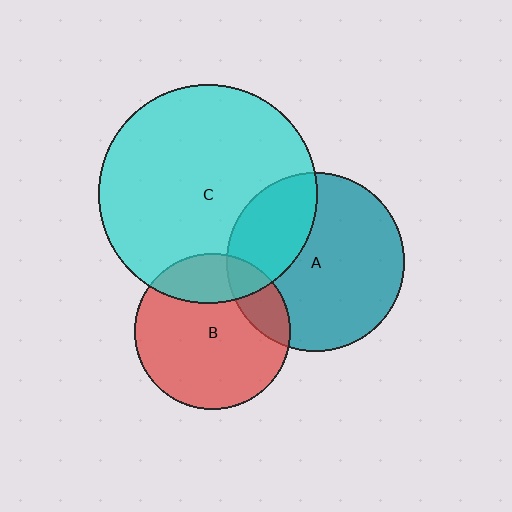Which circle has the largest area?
Circle C (cyan).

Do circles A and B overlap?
Yes.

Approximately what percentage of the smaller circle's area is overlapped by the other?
Approximately 15%.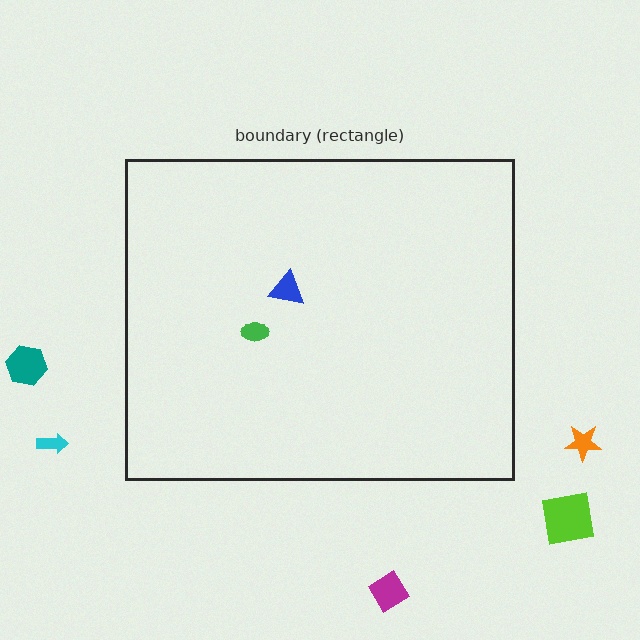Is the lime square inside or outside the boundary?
Outside.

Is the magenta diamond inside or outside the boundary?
Outside.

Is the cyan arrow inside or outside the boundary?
Outside.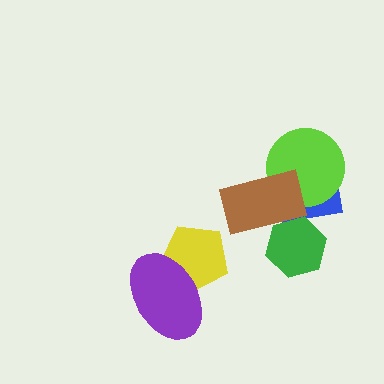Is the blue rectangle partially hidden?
Yes, it is partially covered by another shape.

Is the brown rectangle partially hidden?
No, no other shape covers it.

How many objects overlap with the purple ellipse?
1 object overlaps with the purple ellipse.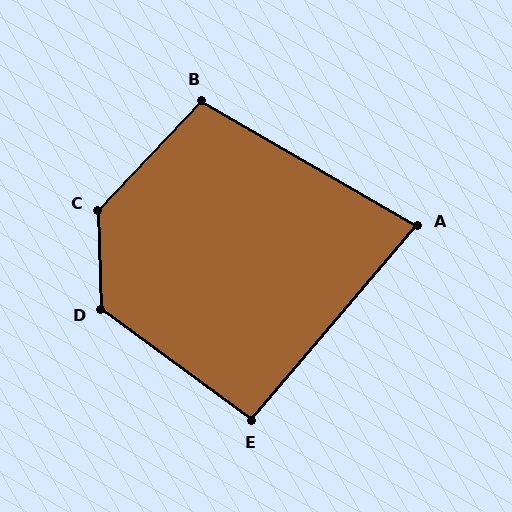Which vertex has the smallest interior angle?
A, at approximately 80 degrees.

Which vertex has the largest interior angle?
C, at approximately 135 degrees.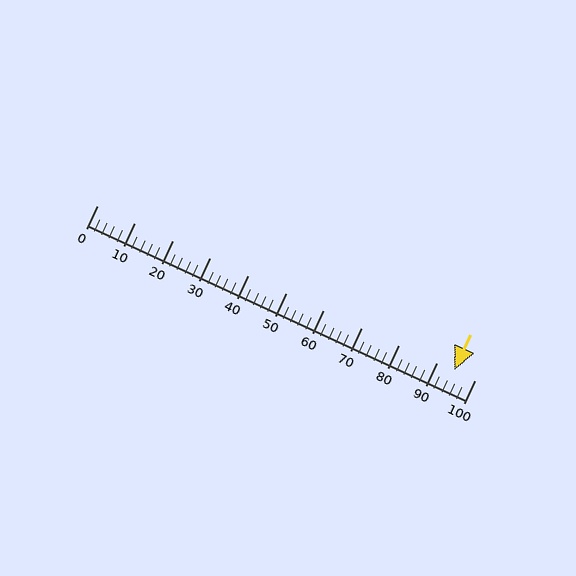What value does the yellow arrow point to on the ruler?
The yellow arrow points to approximately 95.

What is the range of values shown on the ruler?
The ruler shows values from 0 to 100.